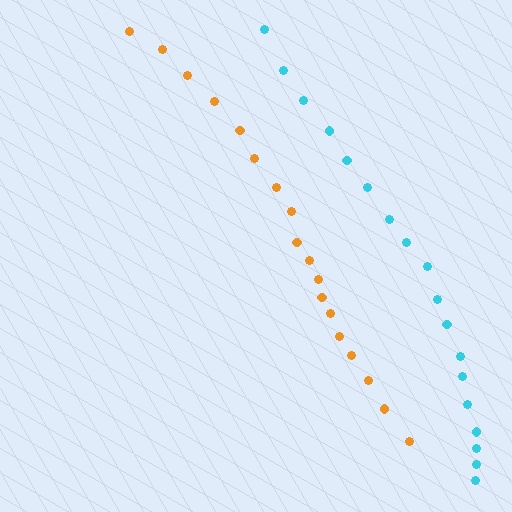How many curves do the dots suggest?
There are 2 distinct paths.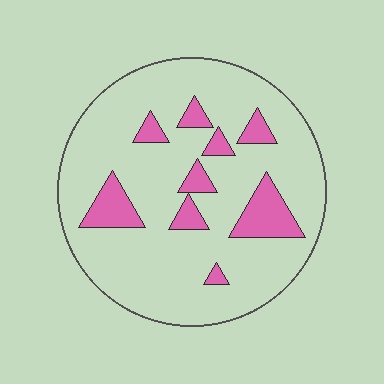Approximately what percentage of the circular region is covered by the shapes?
Approximately 15%.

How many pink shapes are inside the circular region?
9.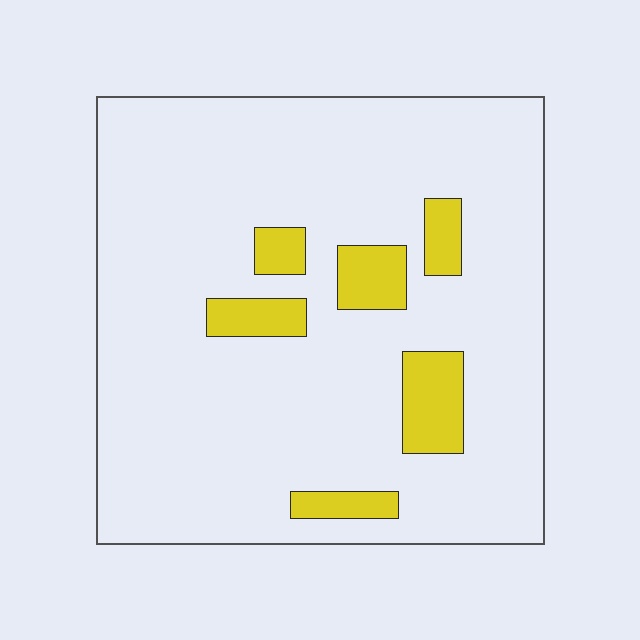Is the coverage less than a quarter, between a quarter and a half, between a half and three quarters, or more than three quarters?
Less than a quarter.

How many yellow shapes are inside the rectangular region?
6.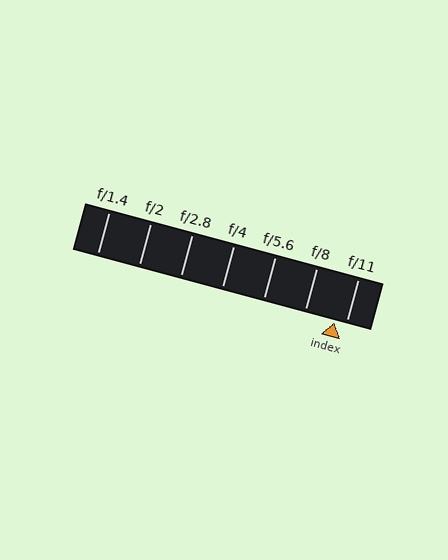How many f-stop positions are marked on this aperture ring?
There are 7 f-stop positions marked.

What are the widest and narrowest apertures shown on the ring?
The widest aperture shown is f/1.4 and the narrowest is f/11.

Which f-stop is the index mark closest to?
The index mark is closest to f/11.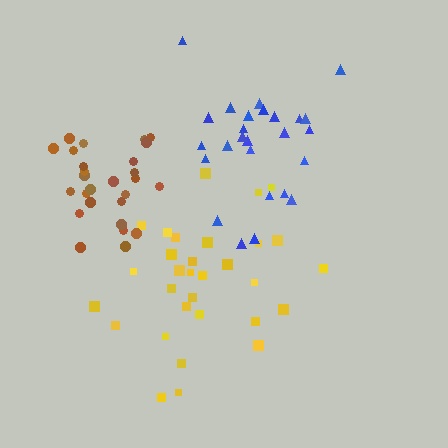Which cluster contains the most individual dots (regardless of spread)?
Yellow (31).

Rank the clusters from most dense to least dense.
brown, blue, yellow.